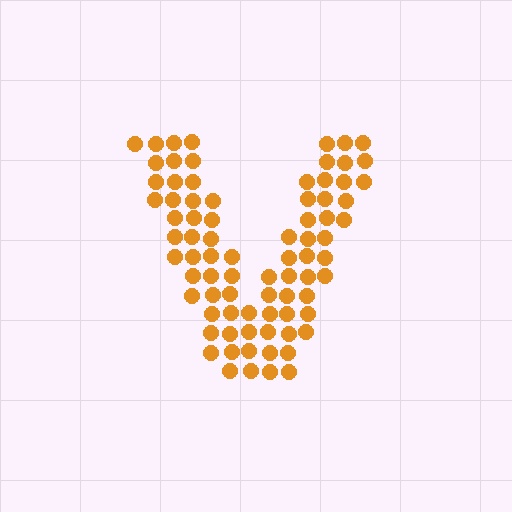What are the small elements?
The small elements are circles.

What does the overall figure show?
The overall figure shows the letter V.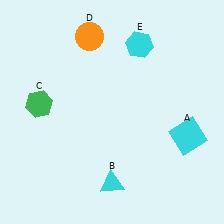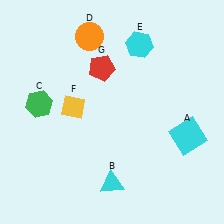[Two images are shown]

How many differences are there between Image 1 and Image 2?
There are 2 differences between the two images.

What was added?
A yellow diamond (F), a red pentagon (G) were added in Image 2.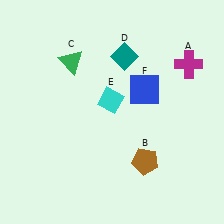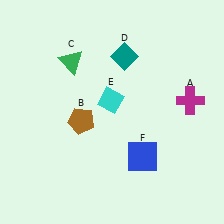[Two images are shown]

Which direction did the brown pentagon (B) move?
The brown pentagon (B) moved left.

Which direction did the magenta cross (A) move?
The magenta cross (A) moved down.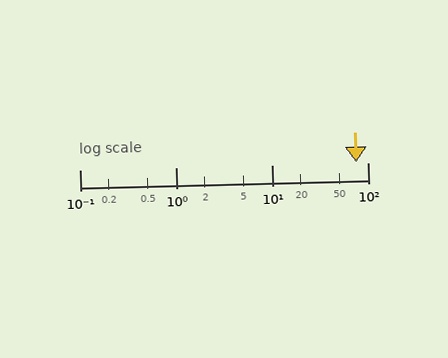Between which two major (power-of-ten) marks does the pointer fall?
The pointer is between 10 and 100.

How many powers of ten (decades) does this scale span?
The scale spans 3 decades, from 0.1 to 100.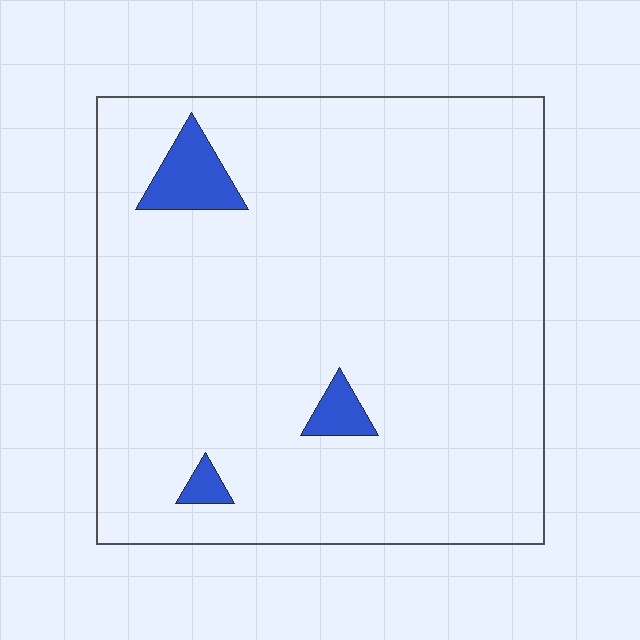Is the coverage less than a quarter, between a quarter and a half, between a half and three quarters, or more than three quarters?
Less than a quarter.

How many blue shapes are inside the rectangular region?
3.